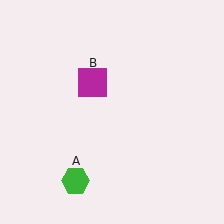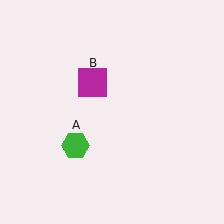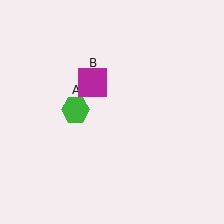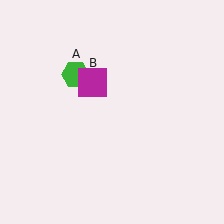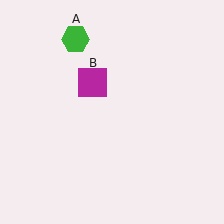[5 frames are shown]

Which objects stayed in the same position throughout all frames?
Magenta square (object B) remained stationary.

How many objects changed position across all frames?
1 object changed position: green hexagon (object A).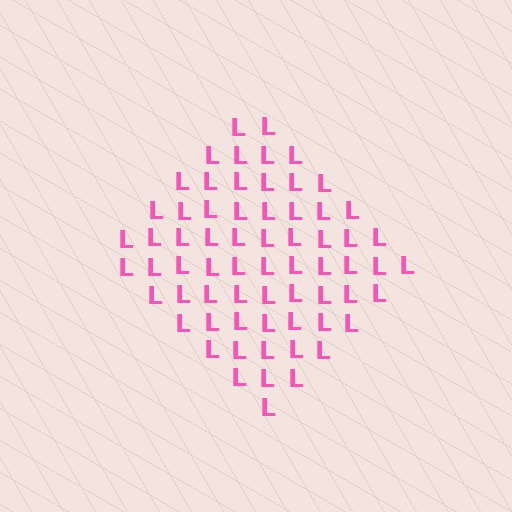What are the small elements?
The small elements are letter L's.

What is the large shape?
The large shape is a diamond.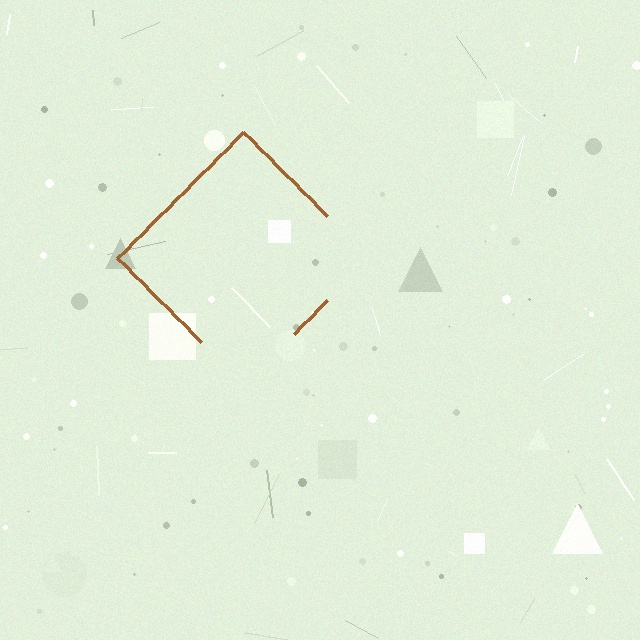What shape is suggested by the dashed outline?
The dashed outline suggests a diamond.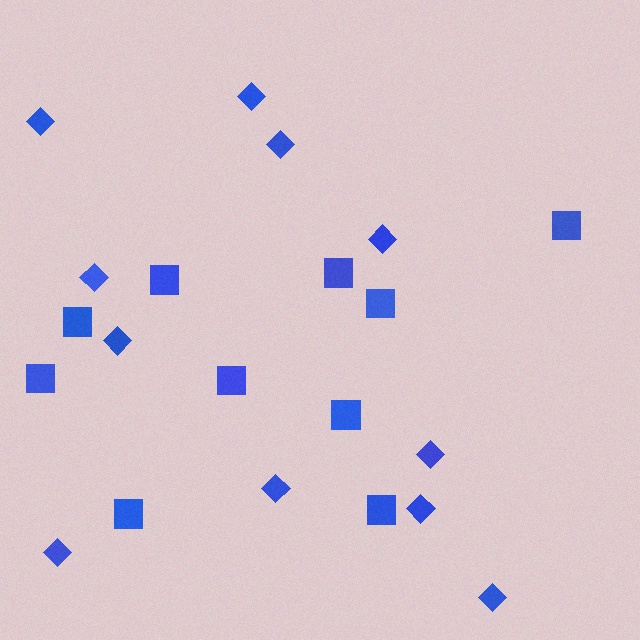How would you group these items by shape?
There are 2 groups: one group of squares (10) and one group of diamonds (11).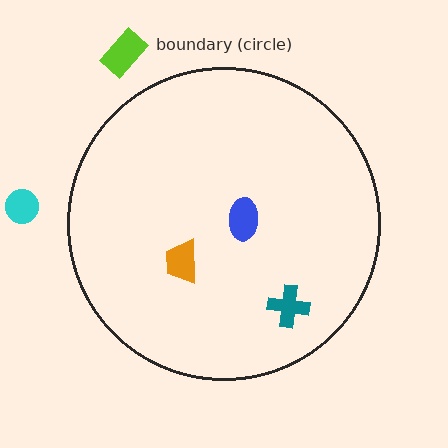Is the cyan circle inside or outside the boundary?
Outside.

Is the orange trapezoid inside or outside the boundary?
Inside.